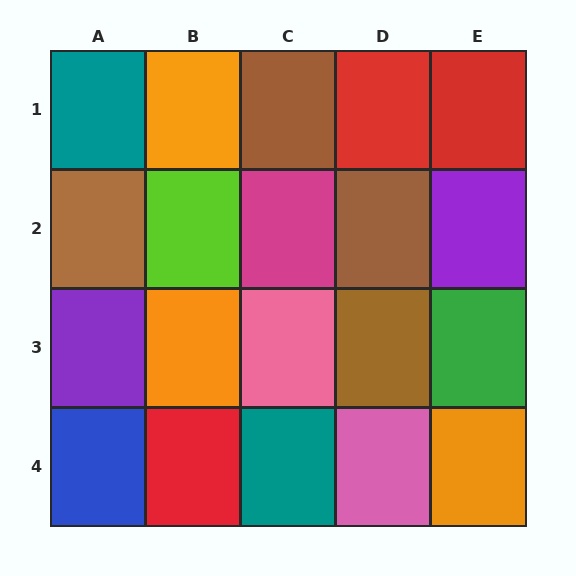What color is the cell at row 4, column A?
Blue.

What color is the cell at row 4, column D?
Pink.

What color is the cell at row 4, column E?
Orange.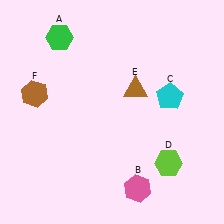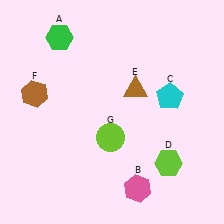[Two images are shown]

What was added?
A lime circle (G) was added in Image 2.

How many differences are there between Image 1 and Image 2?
There is 1 difference between the two images.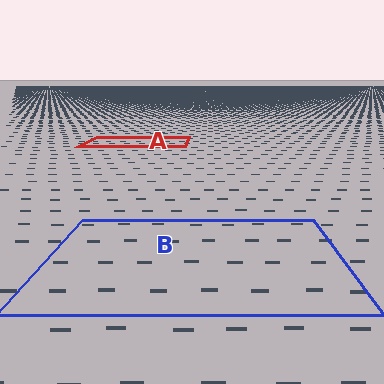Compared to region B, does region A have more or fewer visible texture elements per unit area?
Region A has more texture elements per unit area — they are packed more densely because it is farther away.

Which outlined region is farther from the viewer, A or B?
Region A is farther from the viewer — the texture elements inside it appear smaller and more densely packed.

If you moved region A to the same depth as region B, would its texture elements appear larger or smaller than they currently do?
They would appear larger. At a closer depth, the same texture elements are projected at a bigger on-screen size.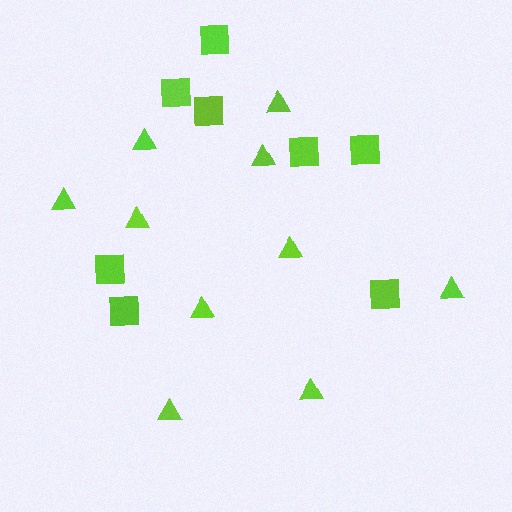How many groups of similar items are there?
There are 2 groups: one group of triangles (10) and one group of squares (8).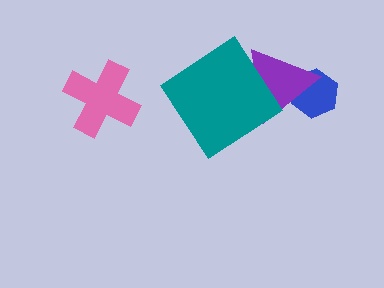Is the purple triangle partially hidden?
Yes, it is partially covered by another shape.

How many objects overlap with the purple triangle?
2 objects overlap with the purple triangle.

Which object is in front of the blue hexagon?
The purple triangle is in front of the blue hexagon.